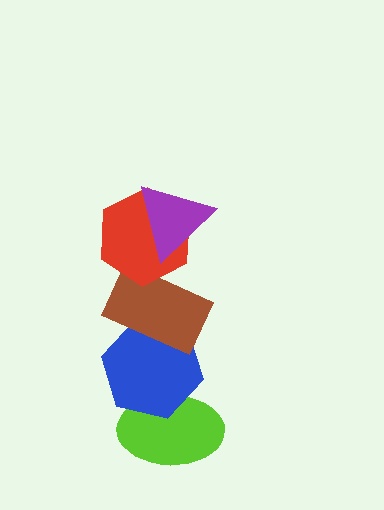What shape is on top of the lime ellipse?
The blue hexagon is on top of the lime ellipse.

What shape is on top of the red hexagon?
The purple triangle is on top of the red hexagon.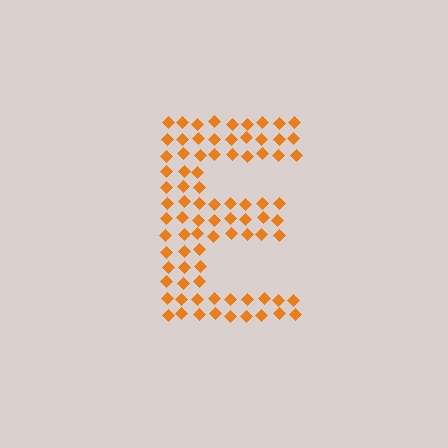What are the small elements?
The small elements are diamonds.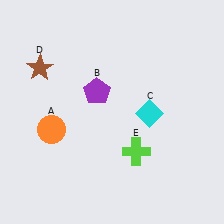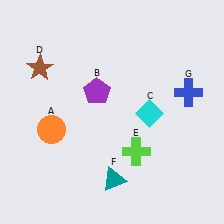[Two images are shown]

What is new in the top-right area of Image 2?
A blue cross (G) was added in the top-right area of Image 2.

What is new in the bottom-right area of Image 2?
A teal triangle (F) was added in the bottom-right area of Image 2.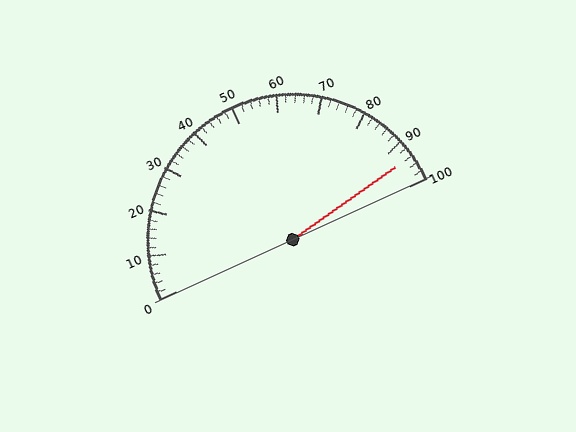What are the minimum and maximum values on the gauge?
The gauge ranges from 0 to 100.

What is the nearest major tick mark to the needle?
The nearest major tick mark is 90.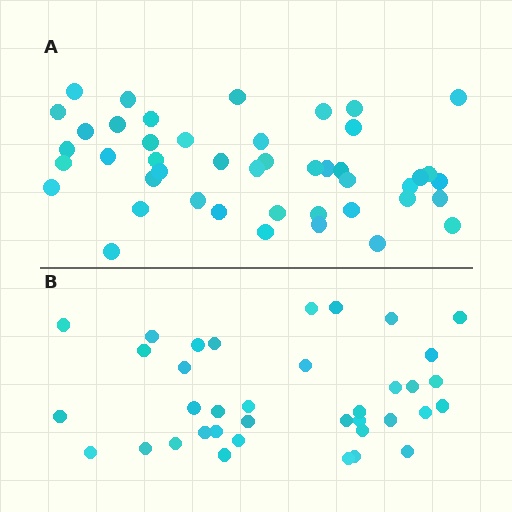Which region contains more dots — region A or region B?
Region A (the top region) has more dots.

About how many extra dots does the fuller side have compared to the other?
Region A has roughly 8 or so more dots than region B.